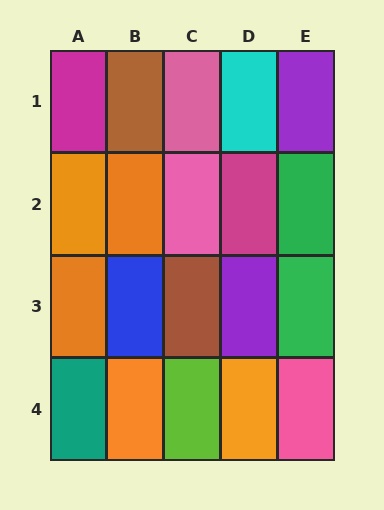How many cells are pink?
3 cells are pink.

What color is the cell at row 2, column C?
Pink.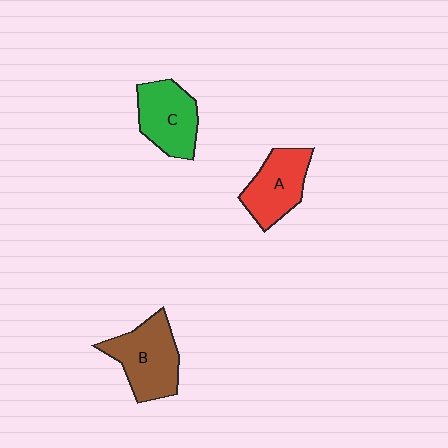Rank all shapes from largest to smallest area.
From largest to smallest: B (brown), C (green), A (red).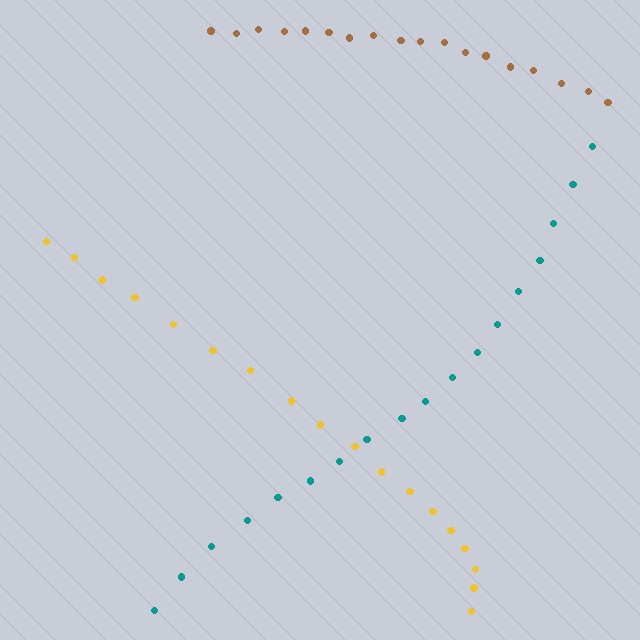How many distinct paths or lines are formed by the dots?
There are 3 distinct paths.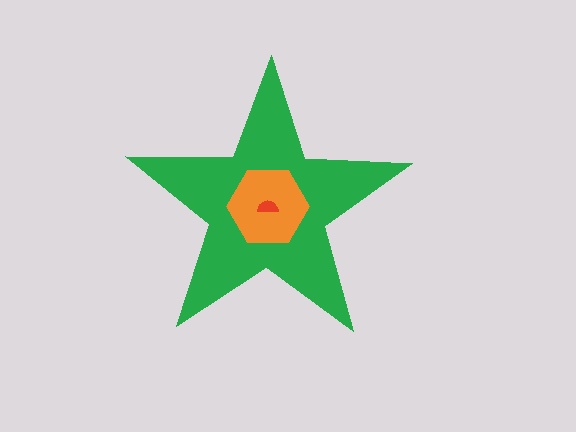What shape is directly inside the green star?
The orange hexagon.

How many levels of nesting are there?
3.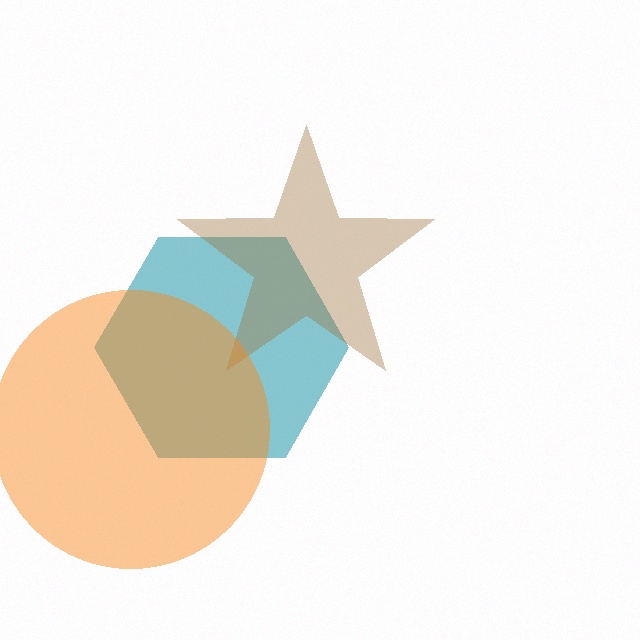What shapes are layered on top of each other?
The layered shapes are: a teal hexagon, a brown star, an orange circle.